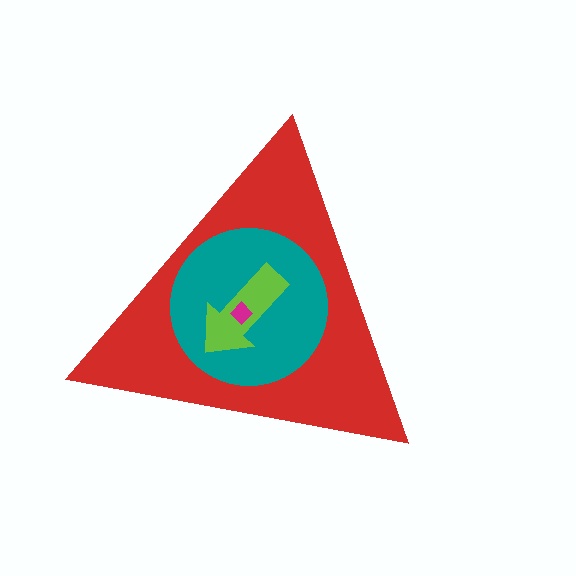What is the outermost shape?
The red triangle.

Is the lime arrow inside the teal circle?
Yes.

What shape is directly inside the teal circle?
The lime arrow.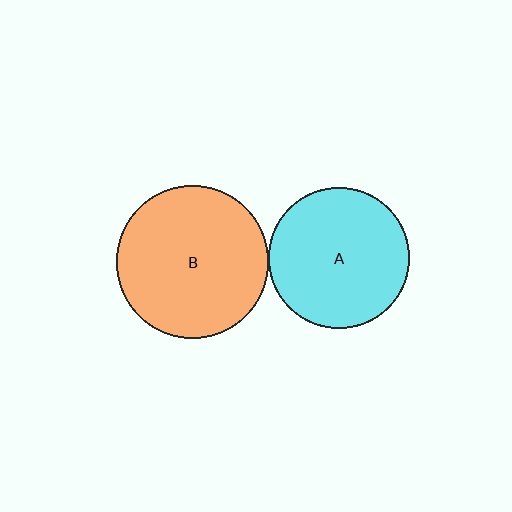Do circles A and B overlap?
Yes.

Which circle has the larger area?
Circle B (orange).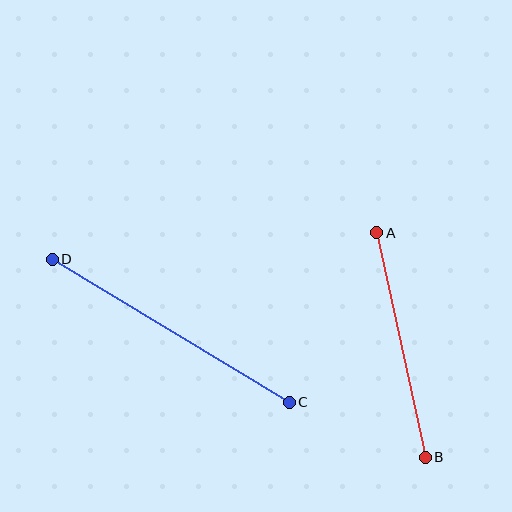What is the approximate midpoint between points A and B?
The midpoint is at approximately (401, 345) pixels.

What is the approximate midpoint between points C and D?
The midpoint is at approximately (171, 331) pixels.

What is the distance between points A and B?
The distance is approximately 230 pixels.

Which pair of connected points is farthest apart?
Points C and D are farthest apart.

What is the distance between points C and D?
The distance is approximately 276 pixels.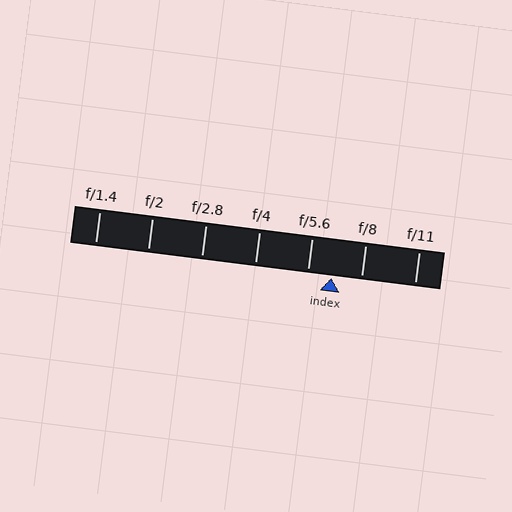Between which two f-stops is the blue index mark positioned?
The index mark is between f/5.6 and f/8.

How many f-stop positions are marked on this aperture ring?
There are 7 f-stop positions marked.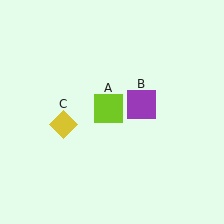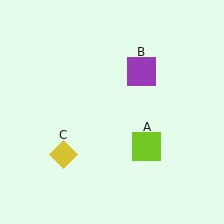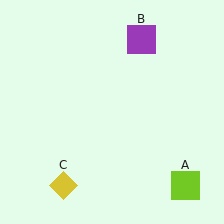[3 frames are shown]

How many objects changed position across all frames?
3 objects changed position: lime square (object A), purple square (object B), yellow diamond (object C).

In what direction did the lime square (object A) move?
The lime square (object A) moved down and to the right.